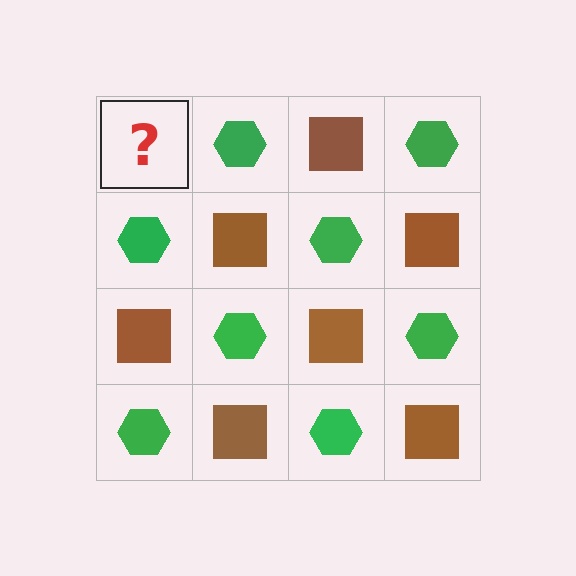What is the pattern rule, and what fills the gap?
The rule is that it alternates brown square and green hexagon in a checkerboard pattern. The gap should be filled with a brown square.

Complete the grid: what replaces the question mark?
The question mark should be replaced with a brown square.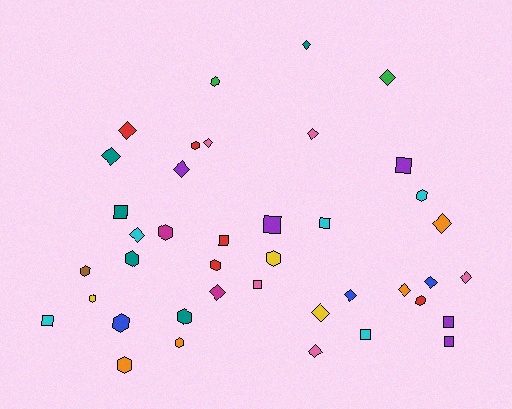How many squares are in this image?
There are 10 squares.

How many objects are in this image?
There are 40 objects.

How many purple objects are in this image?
There are 5 purple objects.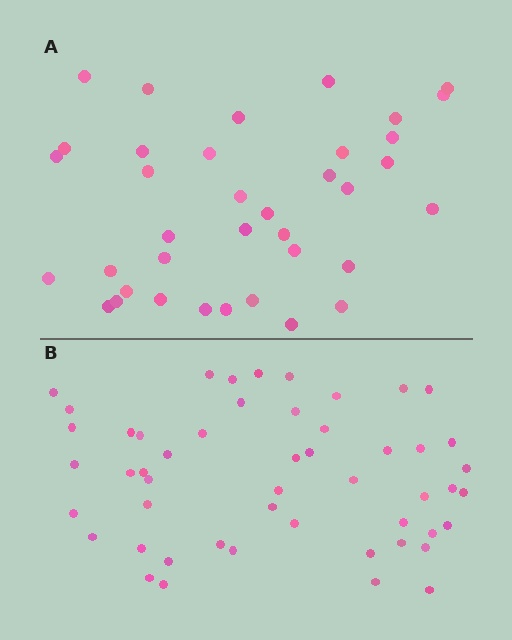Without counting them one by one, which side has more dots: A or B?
Region B (the bottom region) has more dots.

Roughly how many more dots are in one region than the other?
Region B has approximately 15 more dots than region A.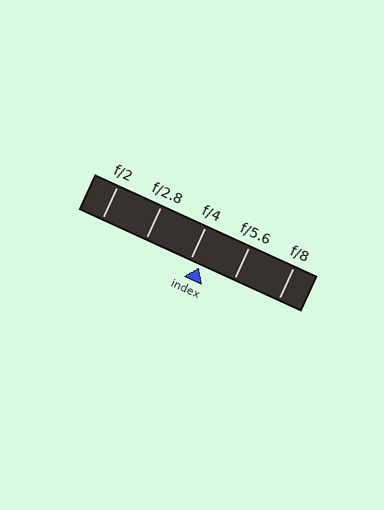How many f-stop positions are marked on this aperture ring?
There are 5 f-stop positions marked.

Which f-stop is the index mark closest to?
The index mark is closest to f/4.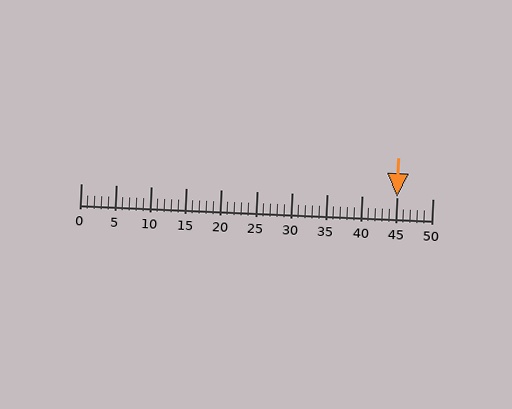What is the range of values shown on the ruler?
The ruler shows values from 0 to 50.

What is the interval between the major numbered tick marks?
The major tick marks are spaced 5 units apart.